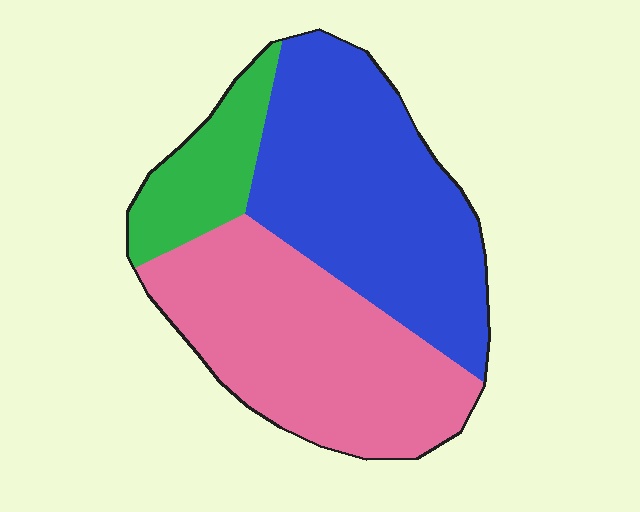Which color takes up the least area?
Green, at roughly 15%.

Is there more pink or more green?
Pink.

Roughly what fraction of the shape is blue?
Blue covers about 45% of the shape.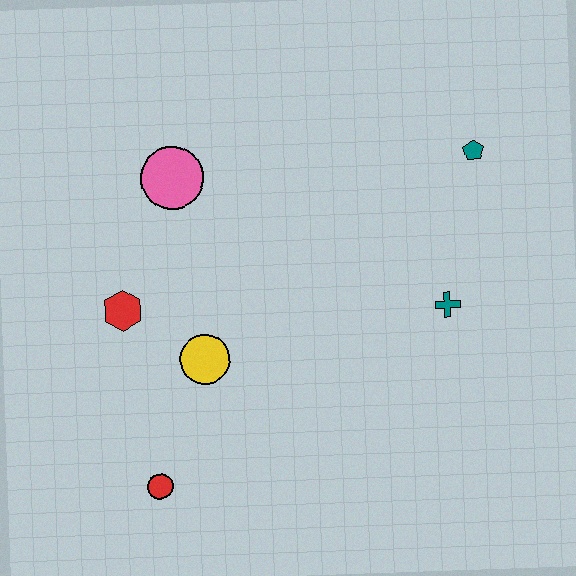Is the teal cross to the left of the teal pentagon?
Yes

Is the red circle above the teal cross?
No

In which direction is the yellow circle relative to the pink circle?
The yellow circle is below the pink circle.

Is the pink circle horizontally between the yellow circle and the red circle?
Yes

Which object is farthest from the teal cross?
The red circle is farthest from the teal cross.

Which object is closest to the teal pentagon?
The teal cross is closest to the teal pentagon.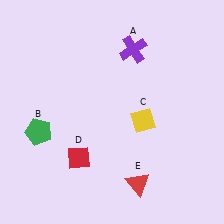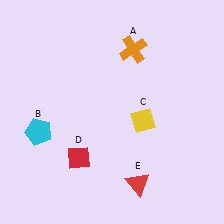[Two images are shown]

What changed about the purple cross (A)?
In Image 1, A is purple. In Image 2, it changed to orange.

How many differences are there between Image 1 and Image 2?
There are 2 differences between the two images.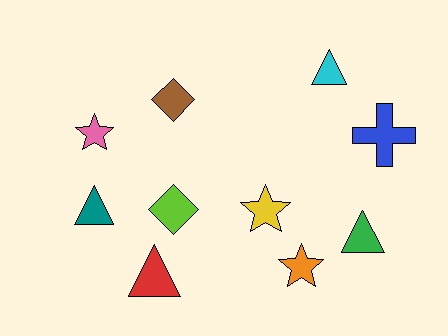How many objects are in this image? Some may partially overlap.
There are 10 objects.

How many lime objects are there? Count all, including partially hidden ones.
There is 1 lime object.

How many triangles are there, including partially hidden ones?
There are 4 triangles.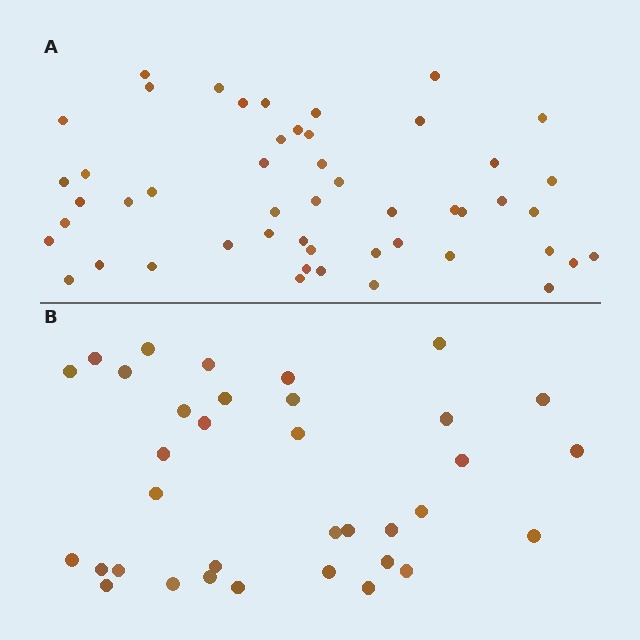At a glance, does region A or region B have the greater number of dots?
Region A (the top region) has more dots.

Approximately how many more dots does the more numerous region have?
Region A has approximately 15 more dots than region B.